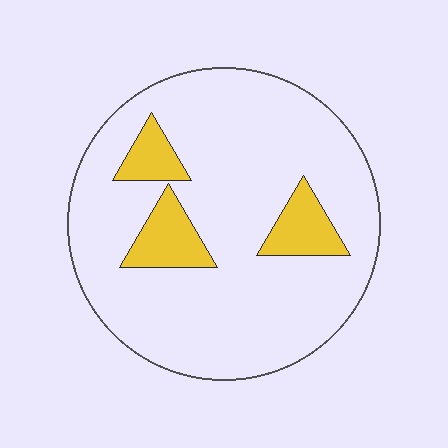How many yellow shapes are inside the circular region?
3.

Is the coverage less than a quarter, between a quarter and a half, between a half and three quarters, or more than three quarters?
Less than a quarter.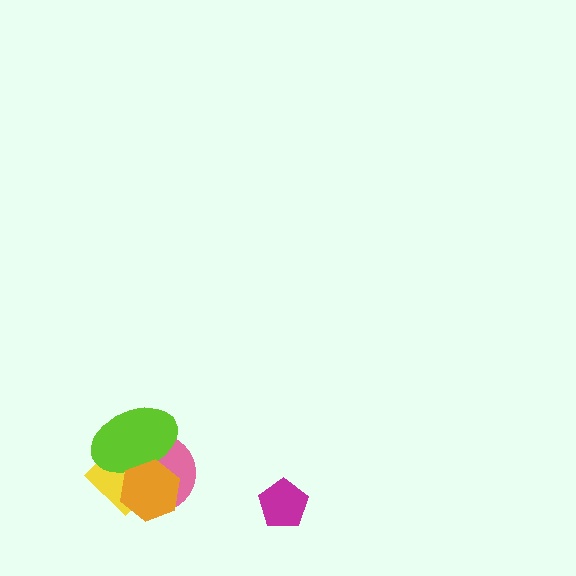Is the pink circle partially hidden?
Yes, it is partially covered by another shape.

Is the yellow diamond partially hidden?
Yes, it is partially covered by another shape.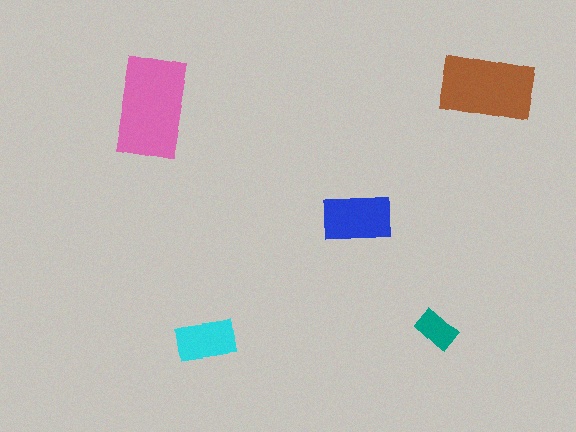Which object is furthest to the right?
The brown rectangle is rightmost.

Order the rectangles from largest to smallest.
the pink one, the brown one, the blue one, the cyan one, the teal one.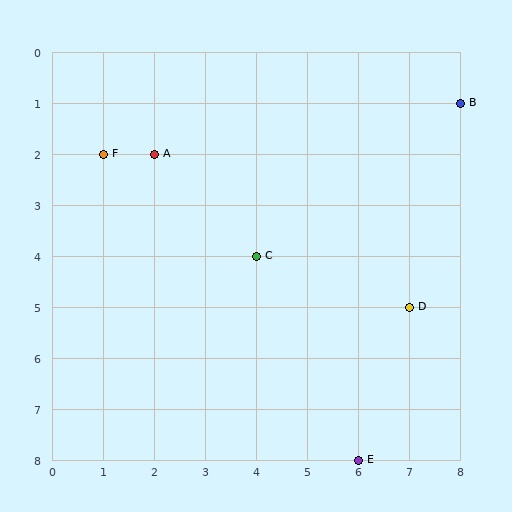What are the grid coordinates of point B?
Point B is at grid coordinates (8, 1).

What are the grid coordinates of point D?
Point D is at grid coordinates (7, 5).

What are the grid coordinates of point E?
Point E is at grid coordinates (6, 8).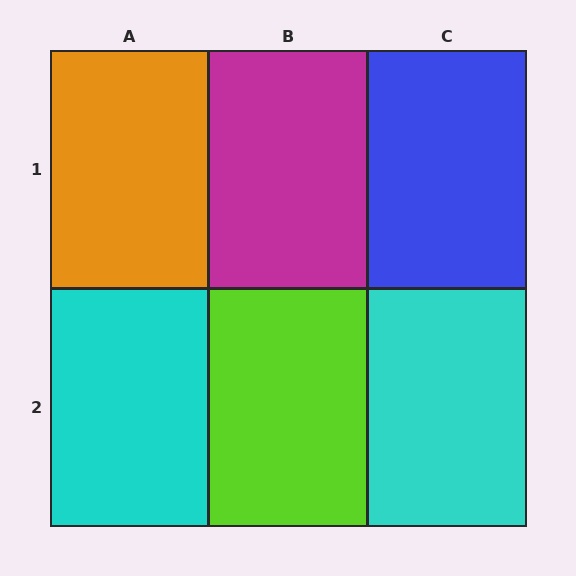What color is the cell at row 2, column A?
Cyan.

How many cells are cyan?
2 cells are cyan.